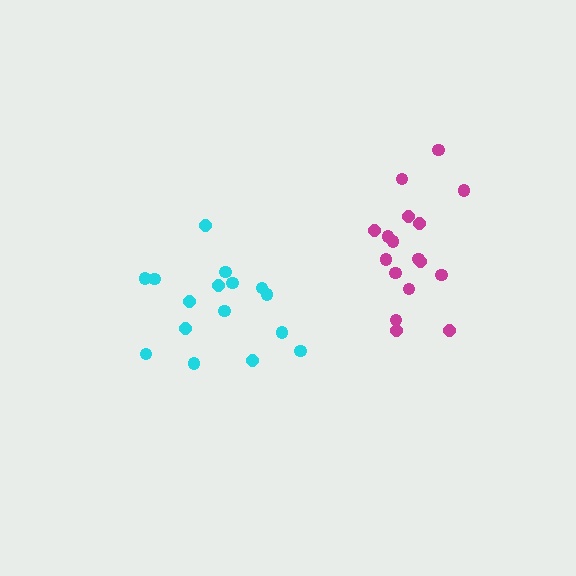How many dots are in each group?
Group 1: 16 dots, Group 2: 17 dots (33 total).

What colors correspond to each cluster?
The clusters are colored: cyan, magenta.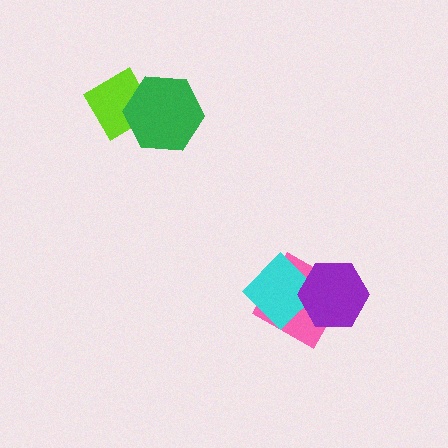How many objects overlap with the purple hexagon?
2 objects overlap with the purple hexagon.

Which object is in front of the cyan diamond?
The purple hexagon is in front of the cyan diamond.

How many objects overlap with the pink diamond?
2 objects overlap with the pink diamond.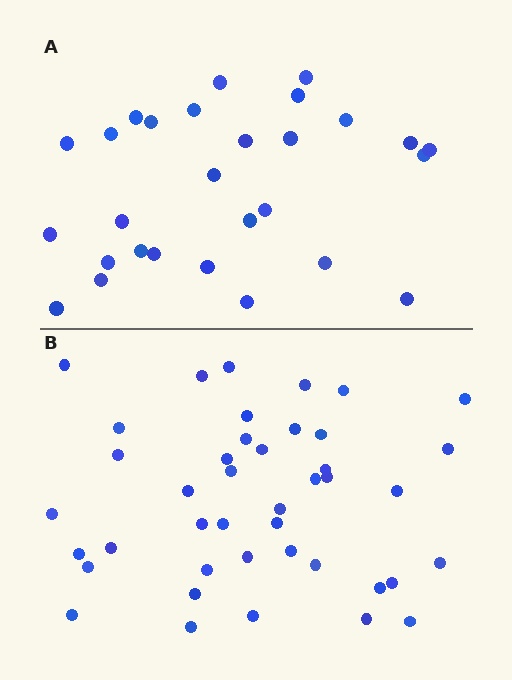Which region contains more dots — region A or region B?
Region B (the bottom region) has more dots.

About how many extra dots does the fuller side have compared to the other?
Region B has approximately 15 more dots than region A.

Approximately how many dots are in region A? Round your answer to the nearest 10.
About 30 dots. (The exact count is 28, which rounds to 30.)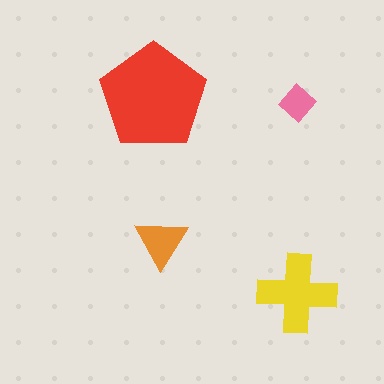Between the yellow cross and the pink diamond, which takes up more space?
The yellow cross.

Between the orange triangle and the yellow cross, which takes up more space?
The yellow cross.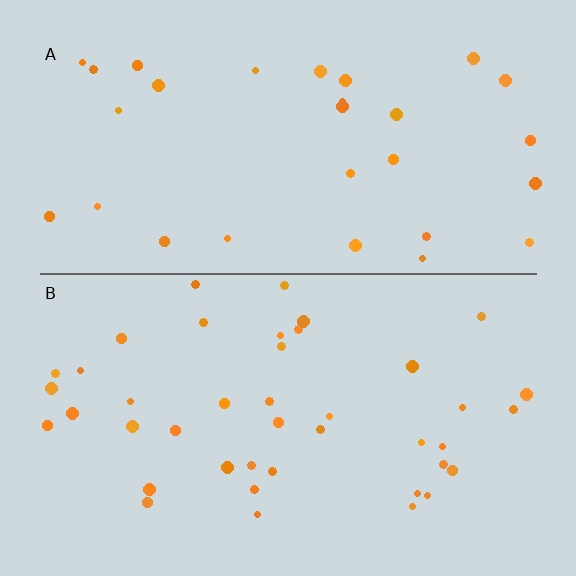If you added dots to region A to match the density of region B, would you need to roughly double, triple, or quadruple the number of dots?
Approximately double.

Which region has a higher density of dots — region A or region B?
B (the bottom).